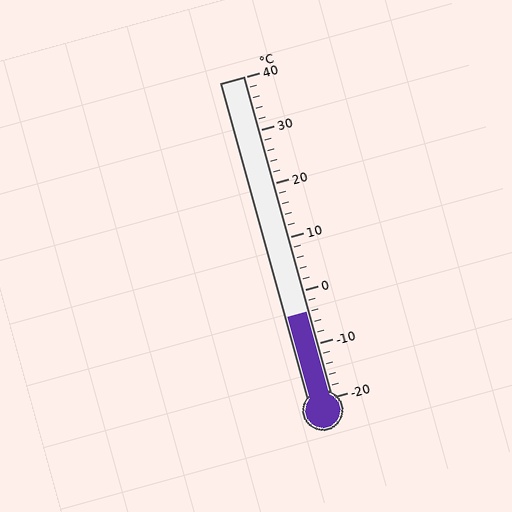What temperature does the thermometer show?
The thermometer shows approximately -4°C.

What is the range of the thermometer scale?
The thermometer scale ranges from -20°C to 40°C.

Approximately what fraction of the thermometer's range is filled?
The thermometer is filled to approximately 25% of its range.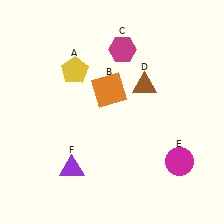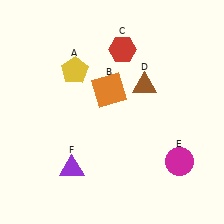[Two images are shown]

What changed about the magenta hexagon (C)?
In Image 1, C is magenta. In Image 2, it changed to red.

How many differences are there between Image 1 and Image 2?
There is 1 difference between the two images.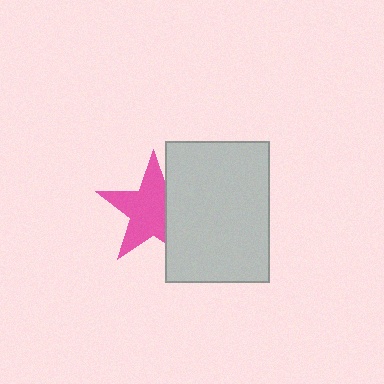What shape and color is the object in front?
The object in front is a light gray rectangle.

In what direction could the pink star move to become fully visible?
The pink star could move left. That would shift it out from behind the light gray rectangle entirely.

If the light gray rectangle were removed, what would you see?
You would see the complete pink star.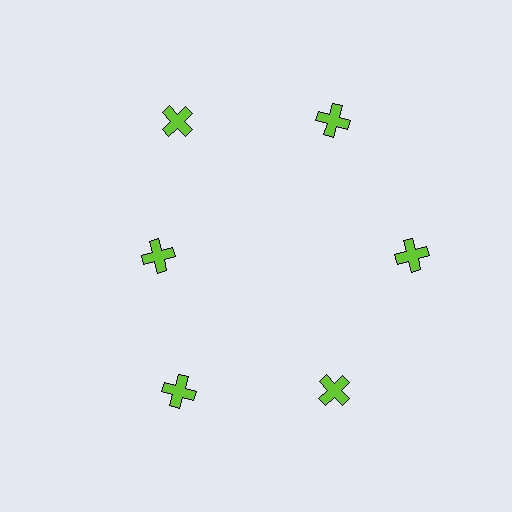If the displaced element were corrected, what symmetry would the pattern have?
It would have 6-fold rotational symmetry — the pattern would map onto itself every 60 degrees.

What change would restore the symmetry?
The symmetry would be restored by moving it outward, back onto the ring so that all 6 crosses sit at equal angles and equal distance from the center.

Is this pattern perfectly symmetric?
No. The 6 lime crosses are arranged in a ring, but one element near the 9 o'clock position is pulled inward toward the center, breaking the 6-fold rotational symmetry.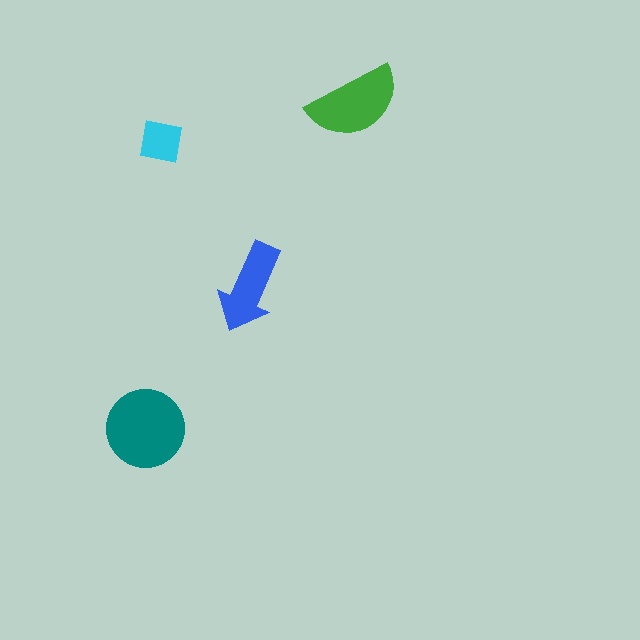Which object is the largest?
The teal circle.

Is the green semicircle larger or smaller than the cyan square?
Larger.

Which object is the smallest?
The cyan square.